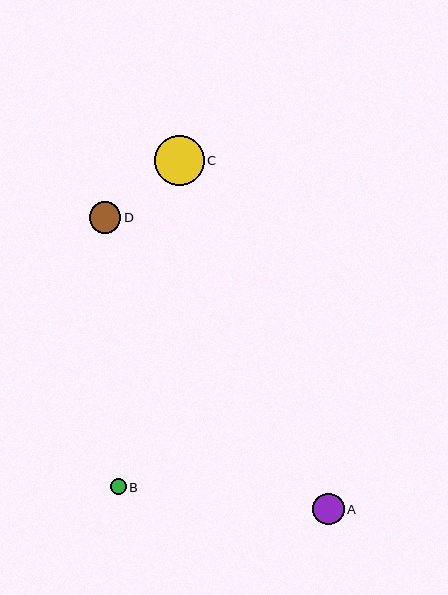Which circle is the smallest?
Circle B is the smallest with a size of approximately 16 pixels.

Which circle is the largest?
Circle C is the largest with a size of approximately 50 pixels.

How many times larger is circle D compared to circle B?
Circle D is approximately 2.0 times the size of circle B.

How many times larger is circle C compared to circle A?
Circle C is approximately 1.6 times the size of circle A.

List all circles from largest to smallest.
From largest to smallest: C, D, A, B.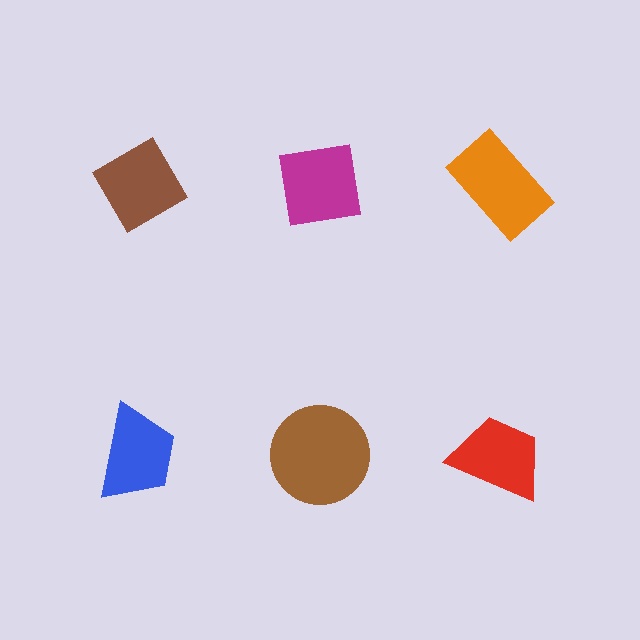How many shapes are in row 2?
3 shapes.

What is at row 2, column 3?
A red trapezoid.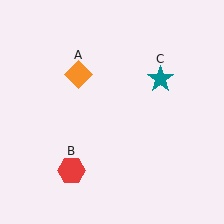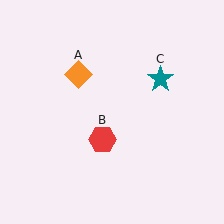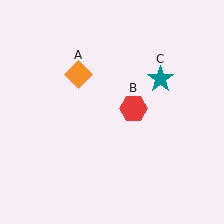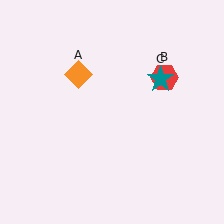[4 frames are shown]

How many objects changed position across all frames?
1 object changed position: red hexagon (object B).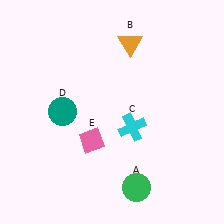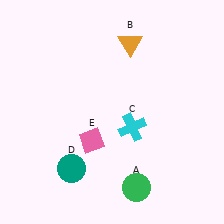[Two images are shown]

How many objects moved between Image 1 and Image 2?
1 object moved between the two images.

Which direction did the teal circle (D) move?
The teal circle (D) moved down.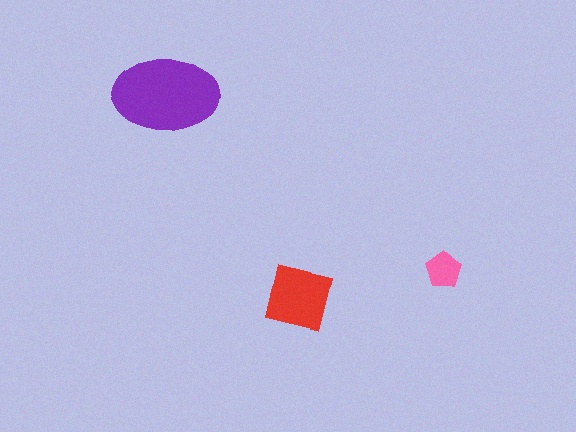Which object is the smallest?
The pink pentagon.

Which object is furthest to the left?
The purple ellipse is leftmost.